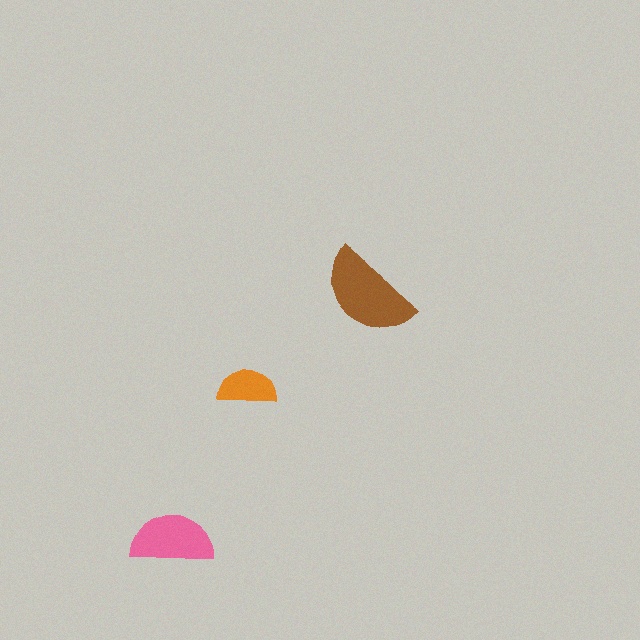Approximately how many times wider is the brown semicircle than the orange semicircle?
About 1.5 times wider.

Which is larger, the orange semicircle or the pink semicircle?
The pink one.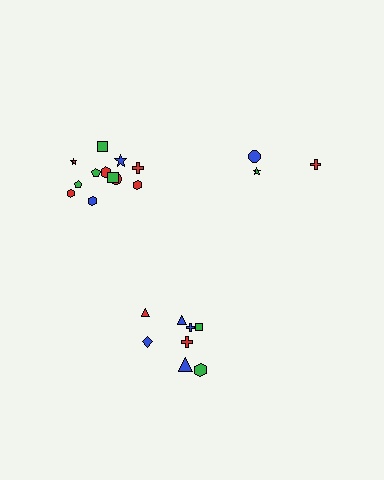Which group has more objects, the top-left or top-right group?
The top-left group.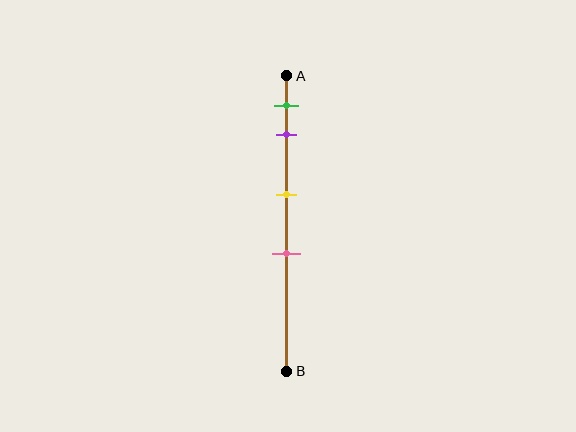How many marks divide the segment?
There are 4 marks dividing the segment.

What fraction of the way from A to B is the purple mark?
The purple mark is approximately 20% (0.2) of the way from A to B.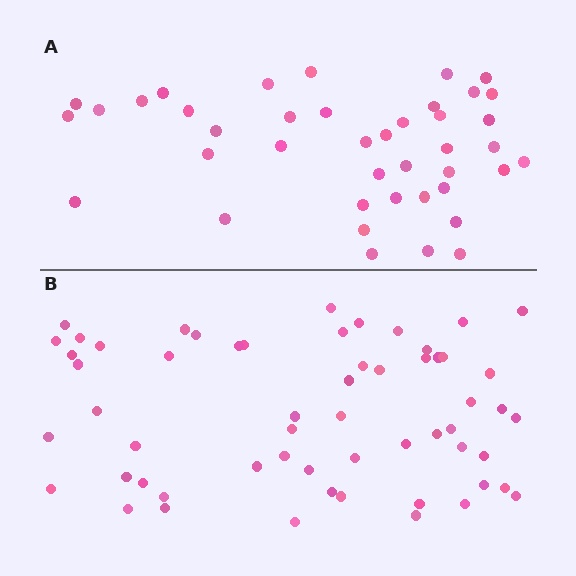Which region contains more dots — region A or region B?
Region B (the bottom region) has more dots.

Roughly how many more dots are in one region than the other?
Region B has approximately 15 more dots than region A.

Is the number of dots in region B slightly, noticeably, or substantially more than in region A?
Region B has noticeably more, but not dramatically so. The ratio is roughly 1.4 to 1.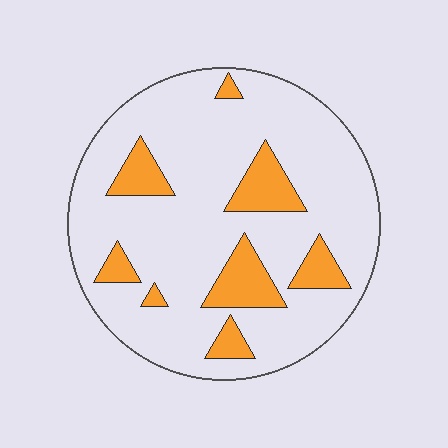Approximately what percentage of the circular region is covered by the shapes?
Approximately 20%.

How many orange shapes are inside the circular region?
8.